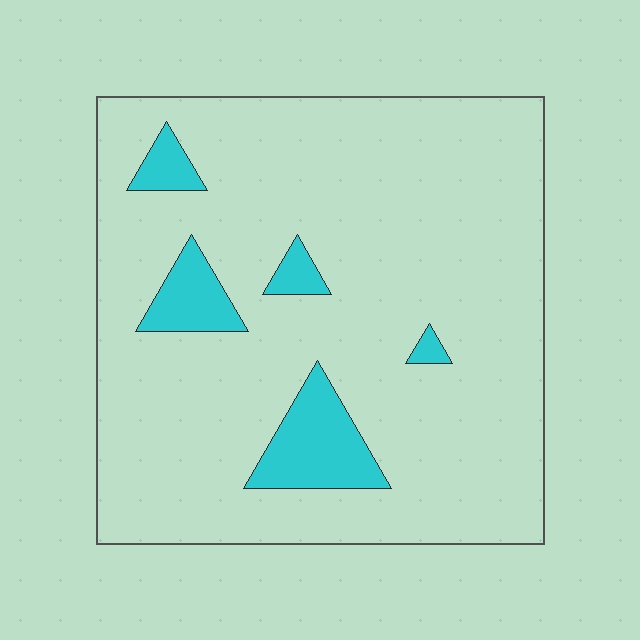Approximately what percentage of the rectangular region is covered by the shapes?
Approximately 10%.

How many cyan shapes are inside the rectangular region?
5.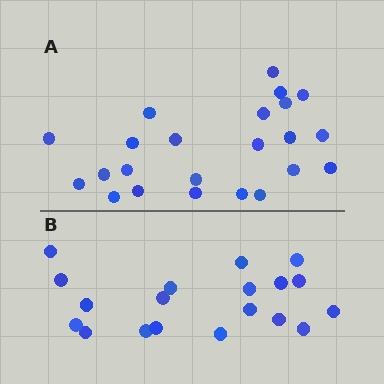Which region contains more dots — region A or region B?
Region A (the top region) has more dots.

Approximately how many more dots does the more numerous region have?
Region A has about 4 more dots than region B.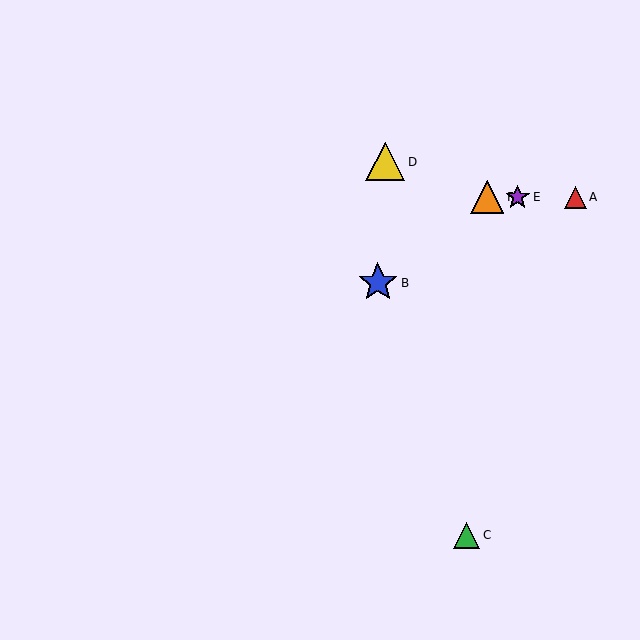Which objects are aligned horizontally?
Objects A, E, F are aligned horizontally.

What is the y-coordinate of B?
Object B is at y≈283.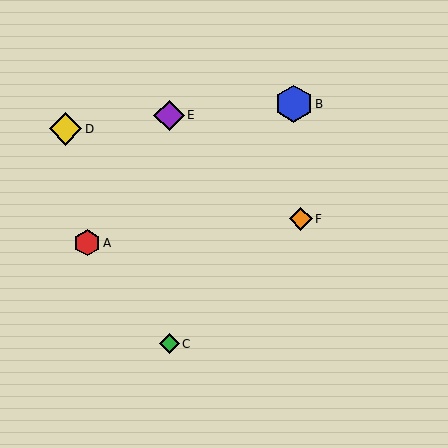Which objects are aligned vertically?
Objects C, E are aligned vertically.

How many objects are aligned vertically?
2 objects (C, E) are aligned vertically.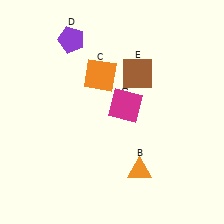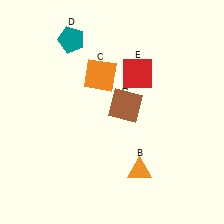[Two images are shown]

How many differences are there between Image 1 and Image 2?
There are 3 differences between the two images.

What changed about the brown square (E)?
In Image 1, E is brown. In Image 2, it changed to red.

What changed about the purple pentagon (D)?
In Image 1, D is purple. In Image 2, it changed to teal.